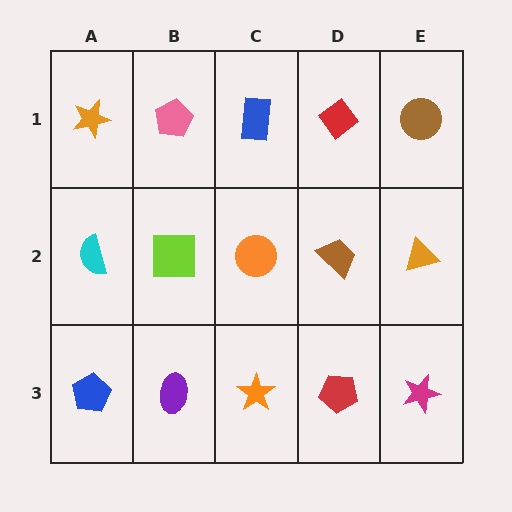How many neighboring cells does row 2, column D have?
4.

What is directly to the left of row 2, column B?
A cyan semicircle.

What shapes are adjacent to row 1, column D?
A brown trapezoid (row 2, column D), a blue rectangle (row 1, column C), a brown circle (row 1, column E).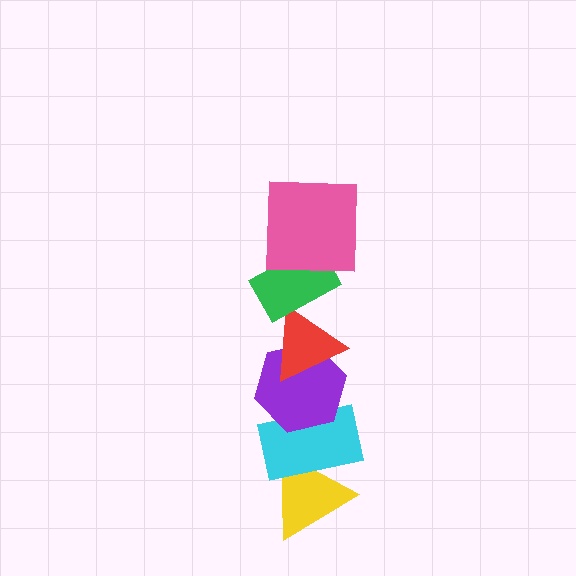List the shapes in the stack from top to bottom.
From top to bottom: the pink square, the green rectangle, the red triangle, the purple hexagon, the cyan rectangle, the yellow triangle.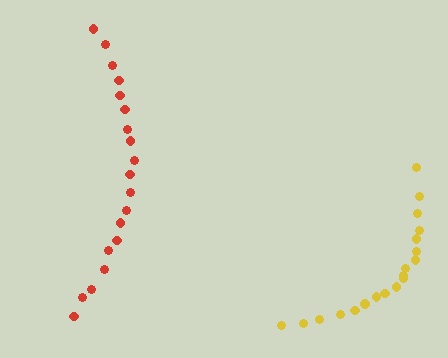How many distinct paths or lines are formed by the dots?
There are 2 distinct paths.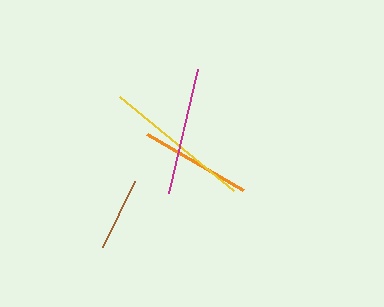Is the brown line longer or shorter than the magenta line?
The magenta line is longer than the brown line.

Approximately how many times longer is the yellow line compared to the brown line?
The yellow line is approximately 2.0 times the length of the brown line.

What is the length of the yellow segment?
The yellow segment is approximately 148 pixels long.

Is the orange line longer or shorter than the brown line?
The orange line is longer than the brown line.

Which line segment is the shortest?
The brown line is the shortest at approximately 73 pixels.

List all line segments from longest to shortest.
From longest to shortest: yellow, magenta, orange, brown.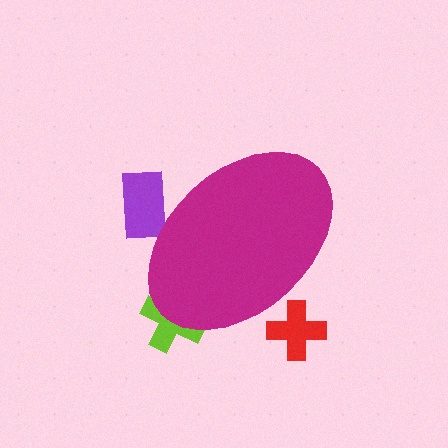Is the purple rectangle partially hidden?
Yes, the purple rectangle is partially hidden behind the magenta ellipse.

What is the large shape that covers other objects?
A magenta ellipse.